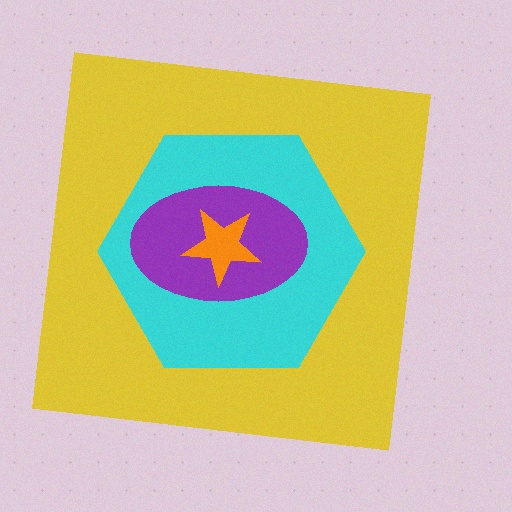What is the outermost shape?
The yellow square.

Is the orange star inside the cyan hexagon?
Yes.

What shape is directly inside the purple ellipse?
The orange star.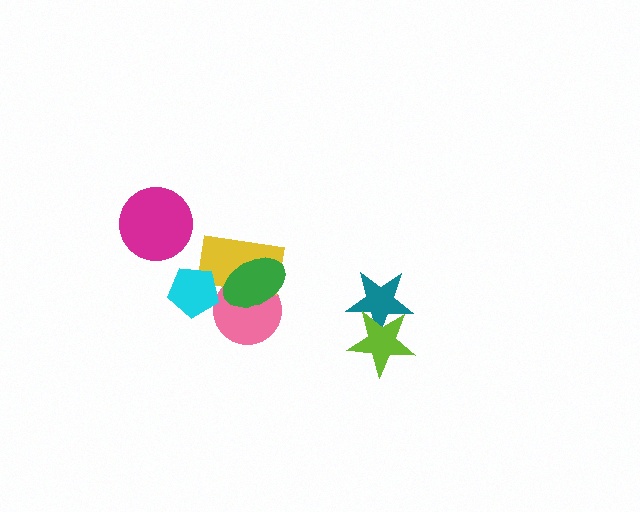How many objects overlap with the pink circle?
2 objects overlap with the pink circle.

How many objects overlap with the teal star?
1 object overlaps with the teal star.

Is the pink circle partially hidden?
Yes, it is partially covered by another shape.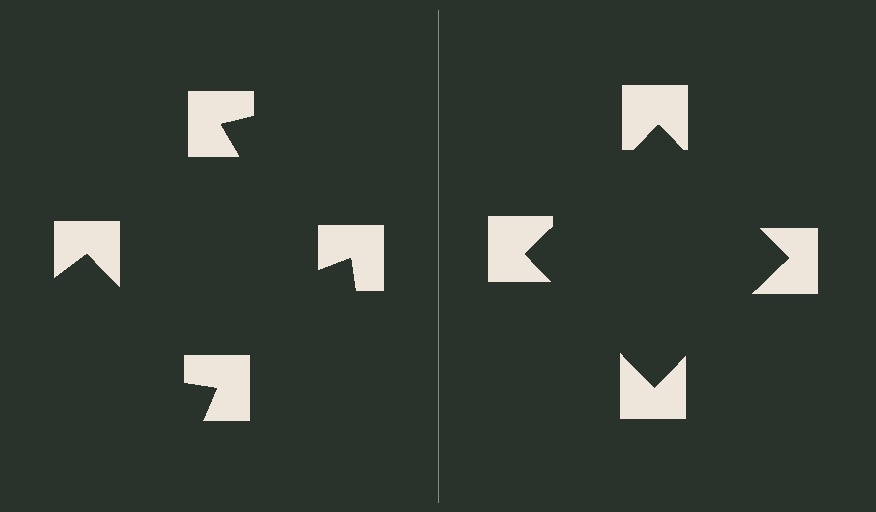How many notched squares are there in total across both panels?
8 — 4 on each side.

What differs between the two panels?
The notched squares are positioned identically on both sides; only the wedge orientations differ. On the right they align to a square; on the left they are misaligned.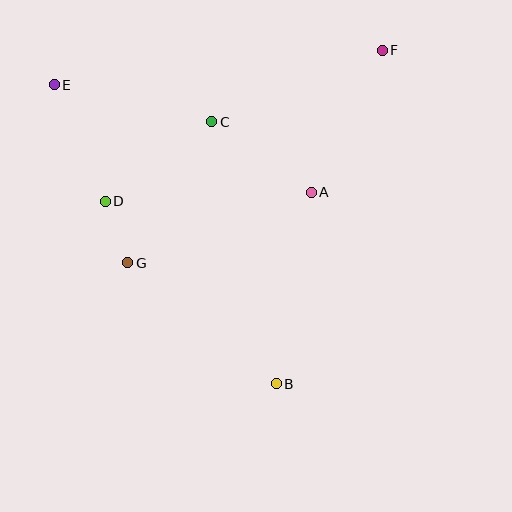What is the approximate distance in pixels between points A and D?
The distance between A and D is approximately 206 pixels.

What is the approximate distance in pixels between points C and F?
The distance between C and F is approximately 185 pixels.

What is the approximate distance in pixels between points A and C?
The distance between A and C is approximately 122 pixels.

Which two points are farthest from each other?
Points B and E are farthest from each other.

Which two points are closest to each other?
Points D and G are closest to each other.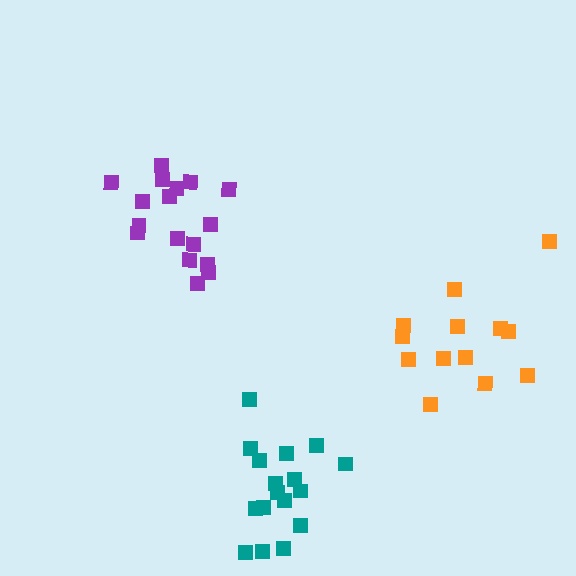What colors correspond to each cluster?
The clusters are colored: purple, teal, orange.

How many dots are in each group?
Group 1: 17 dots, Group 2: 17 dots, Group 3: 13 dots (47 total).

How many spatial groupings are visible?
There are 3 spatial groupings.